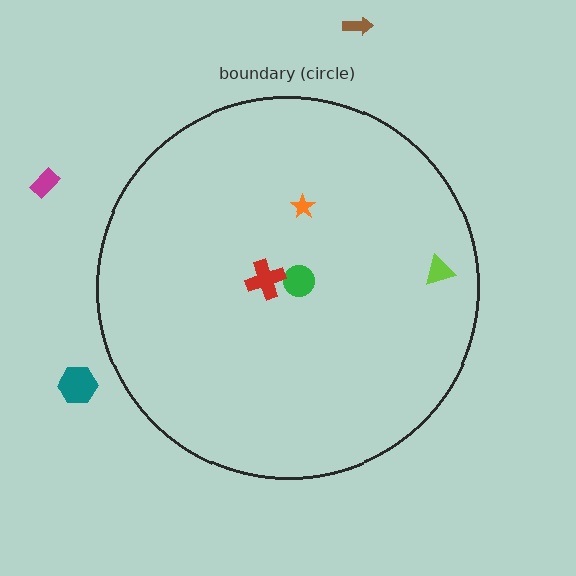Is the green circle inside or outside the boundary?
Inside.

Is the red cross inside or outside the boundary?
Inside.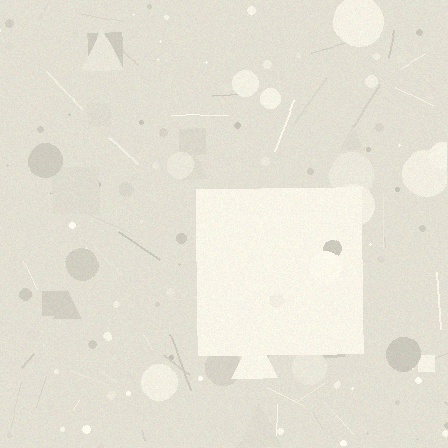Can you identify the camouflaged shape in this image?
The camouflaged shape is a square.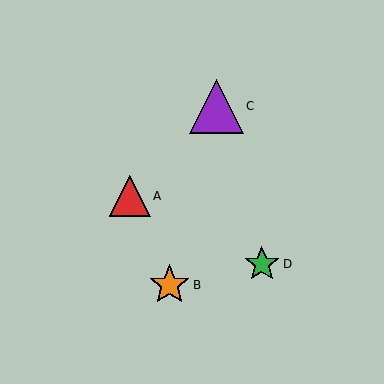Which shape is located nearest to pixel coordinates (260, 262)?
The green star (labeled D) at (262, 264) is nearest to that location.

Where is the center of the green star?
The center of the green star is at (262, 264).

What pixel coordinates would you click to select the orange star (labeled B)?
Click at (170, 285) to select the orange star B.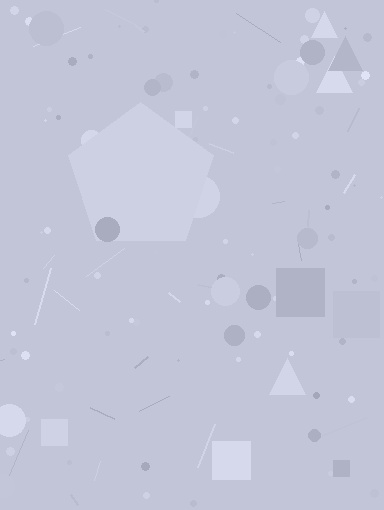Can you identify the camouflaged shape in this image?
The camouflaged shape is a pentagon.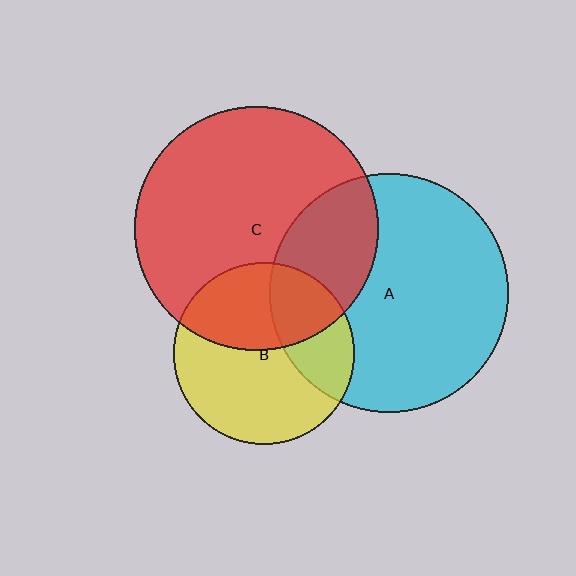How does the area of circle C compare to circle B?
Approximately 1.8 times.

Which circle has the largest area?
Circle C (red).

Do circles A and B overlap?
Yes.